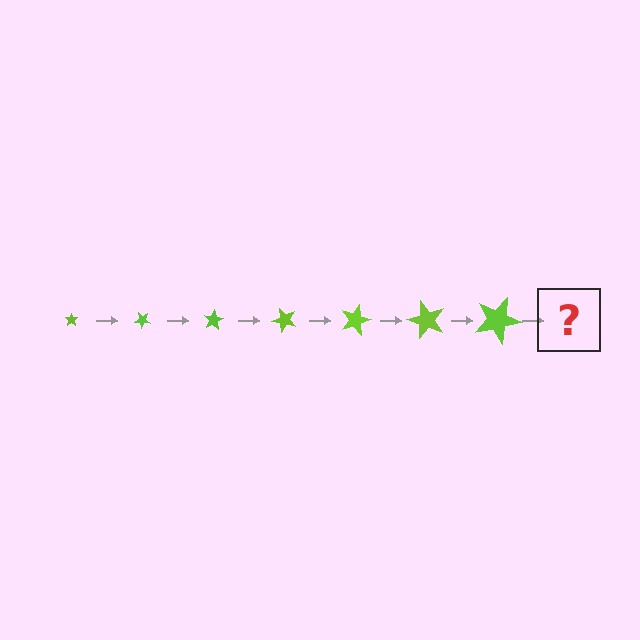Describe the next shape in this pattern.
It should be a star, larger than the previous one and rotated 280 degrees from the start.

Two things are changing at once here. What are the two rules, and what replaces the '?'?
The two rules are that the star grows larger each step and it rotates 40 degrees each step. The '?' should be a star, larger than the previous one and rotated 280 degrees from the start.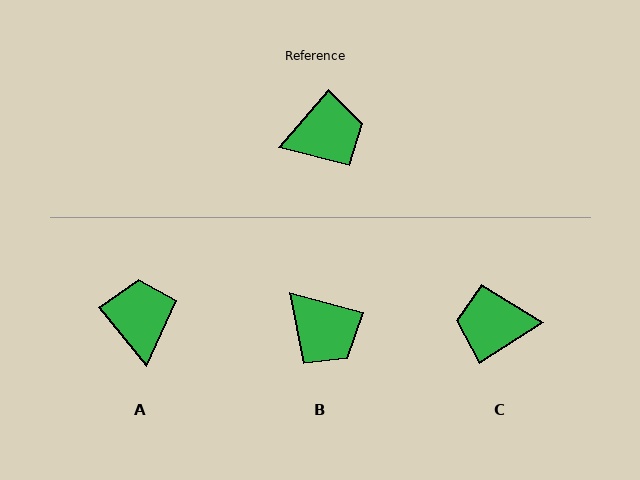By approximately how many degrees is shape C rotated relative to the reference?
Approximately 163 degrees counter-clockwise.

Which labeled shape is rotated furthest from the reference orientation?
C, about 163 degrees away.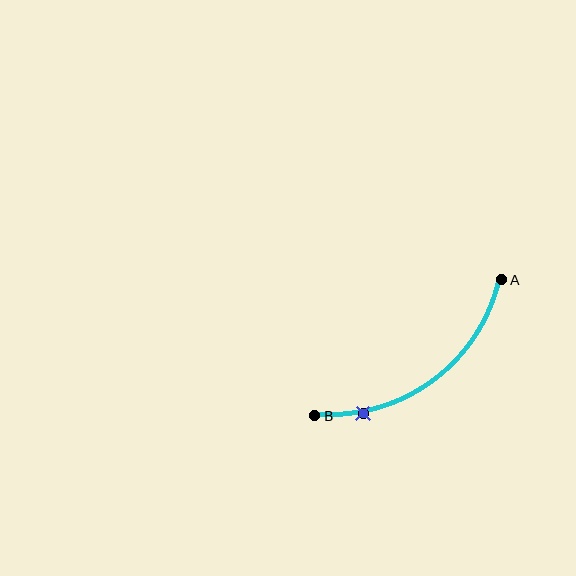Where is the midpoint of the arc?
The arc midpoint is the point on the curve farthest from the straight line joining A and B. It sits below and to the right of that line.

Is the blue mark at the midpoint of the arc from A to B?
No. The blue mark lies on the arc but is closer to endpoint B. The arc midpoint would be at the point on the curve equidistant along the arc from both A and B.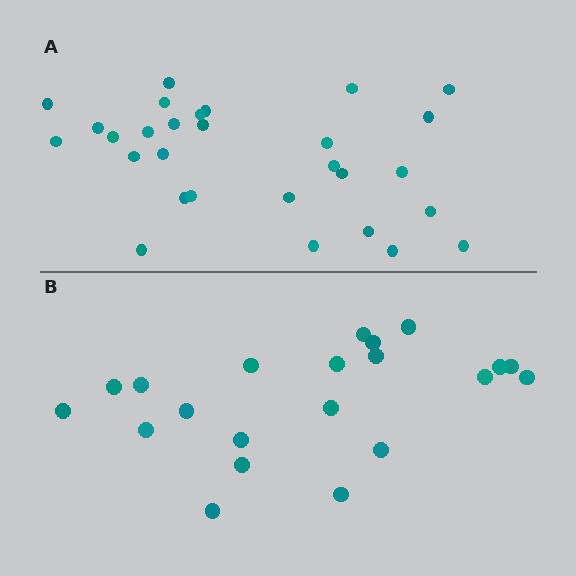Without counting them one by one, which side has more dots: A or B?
Region A (the top region) has more dots.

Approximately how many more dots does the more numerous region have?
Region A has roughly 8 or so more dots than region B.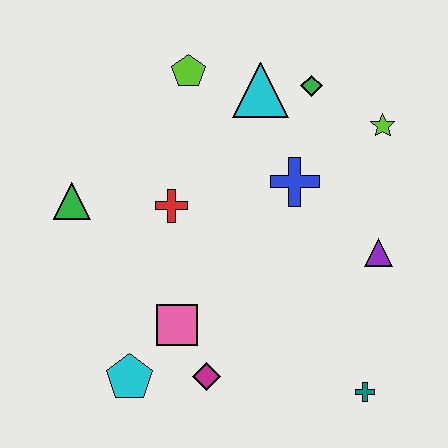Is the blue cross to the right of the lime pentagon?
Yes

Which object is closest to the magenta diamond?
The pink square is closest to the magenta diamond.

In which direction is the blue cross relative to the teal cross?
The blue cross is above the teal cross.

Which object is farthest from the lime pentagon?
The teal cross is farthest from the lime pentagon.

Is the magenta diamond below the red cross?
Yes